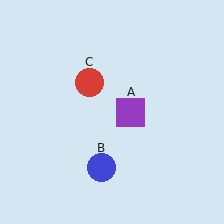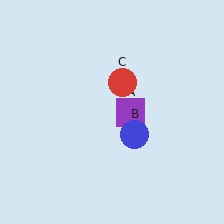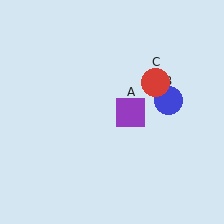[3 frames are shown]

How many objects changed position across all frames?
2 objects changed position: blue circle (object B), red circle (object C).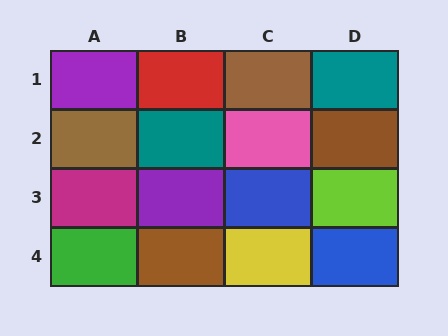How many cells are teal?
2 cells are teal.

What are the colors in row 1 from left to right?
Purple, red, brown, teal.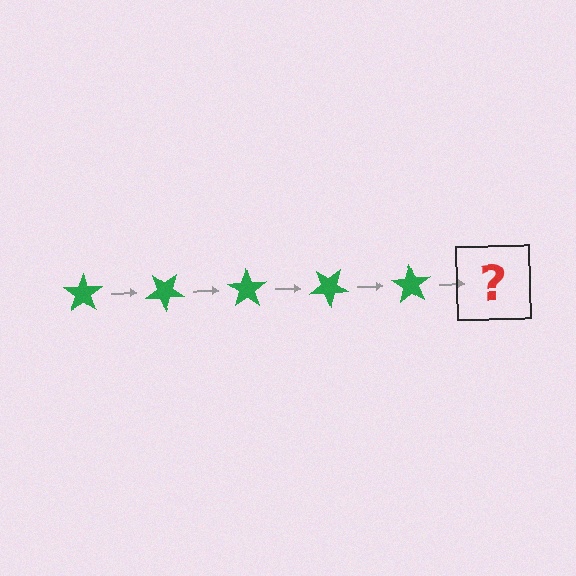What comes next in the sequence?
The next element should be a green star rotated 175 degrees.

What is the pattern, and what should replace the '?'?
The pattern is that the star rotates 35 degrees each step. The '?' should be a green star rotated 175 degrees.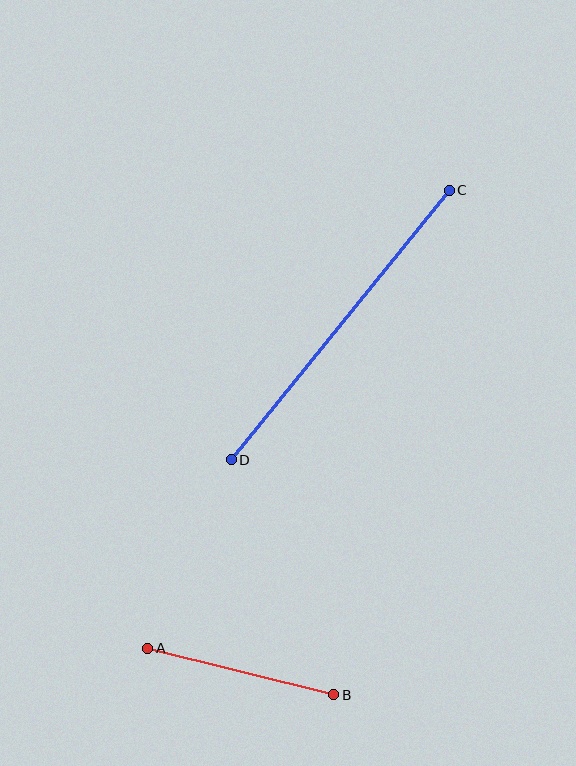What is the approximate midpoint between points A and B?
The midpoint is at approximately (241, 671) pixels.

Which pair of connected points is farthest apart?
Points C and D are farthest apart.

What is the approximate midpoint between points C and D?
The midpoint is at approximately (340, 325) pixels.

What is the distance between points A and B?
The distance is approximately 192 pixels.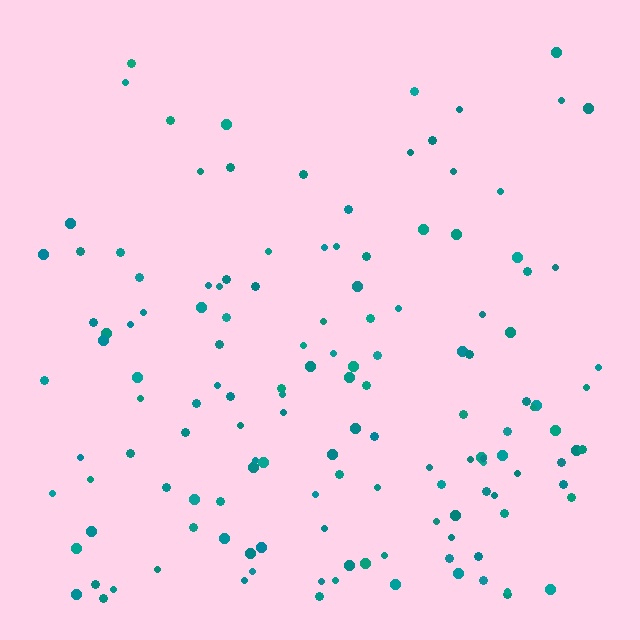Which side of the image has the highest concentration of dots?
The bottom.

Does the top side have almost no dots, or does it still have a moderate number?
Still a moderate number, just noticeably fewer than the bottom.